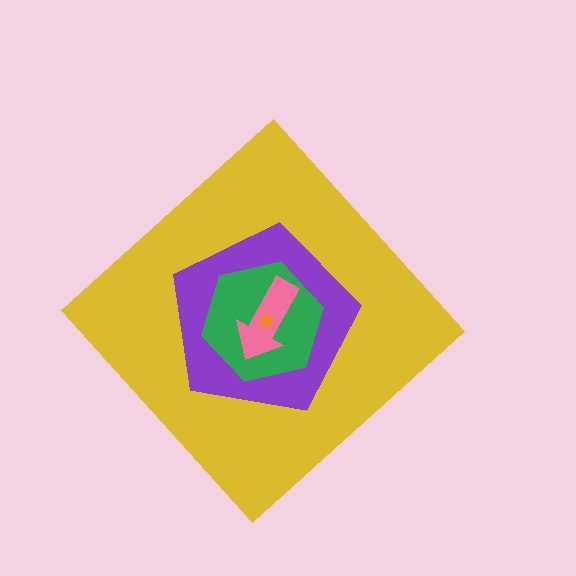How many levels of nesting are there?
5.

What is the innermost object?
The orange star.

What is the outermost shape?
The yellow diamond.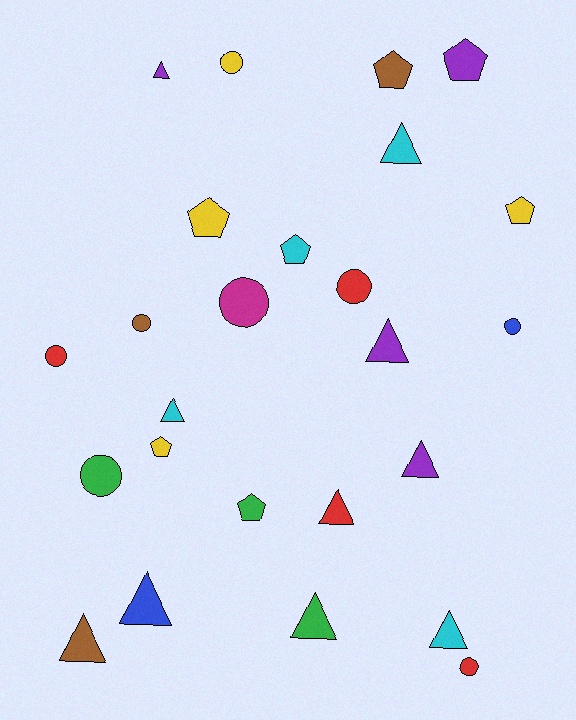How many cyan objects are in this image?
There are 4 cyan objects.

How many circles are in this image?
There are 8 circles.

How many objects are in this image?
There are 25 objects.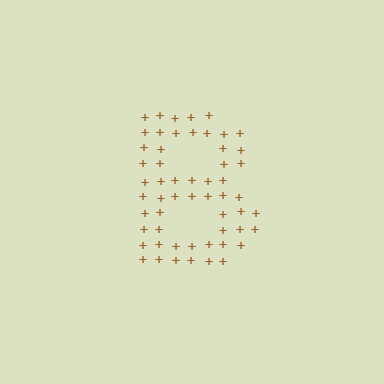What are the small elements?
The small elements are plus signs.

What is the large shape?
The large shape is the letter B.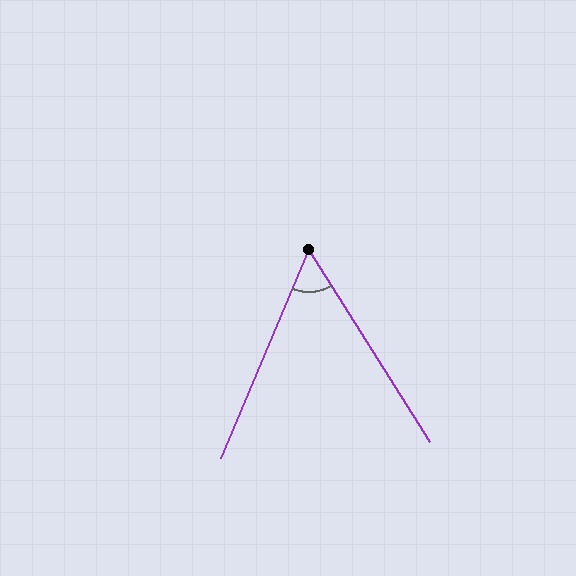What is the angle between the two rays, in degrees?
Approximately 55 degrees.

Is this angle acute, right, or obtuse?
It is acute.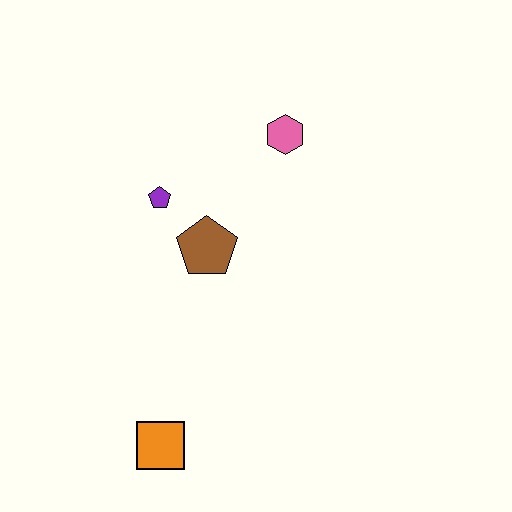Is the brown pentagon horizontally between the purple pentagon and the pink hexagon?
Yes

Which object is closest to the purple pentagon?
The brown pentagon is closest to the purple pentagon.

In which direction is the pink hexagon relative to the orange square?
The pink hexagon is above the orange square.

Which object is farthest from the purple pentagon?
The orange square is farthest from the purple pentagon.